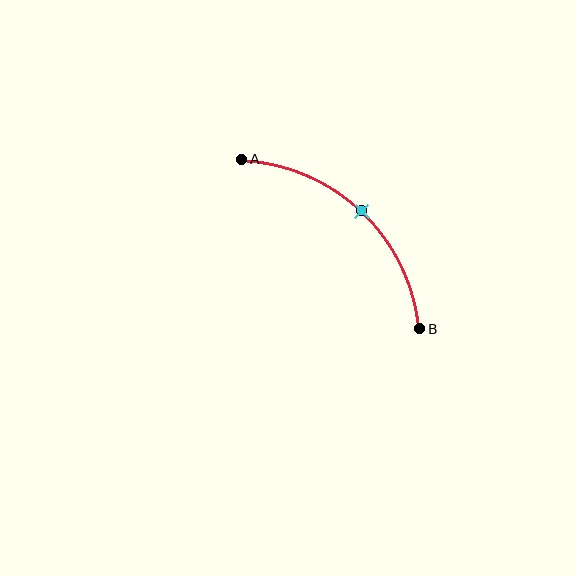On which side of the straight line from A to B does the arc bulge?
The arc bulges above and to the right of the straight line connecting A and B.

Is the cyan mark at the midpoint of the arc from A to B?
Yes. The cyan mark lies on the arc at equal arc-length from both A and B — it is the arc midpoint.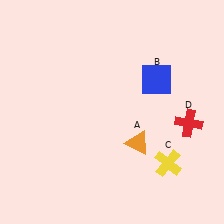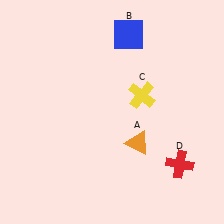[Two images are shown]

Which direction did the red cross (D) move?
The red cross (D) moved down.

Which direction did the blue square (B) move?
The blue square (B) moved up.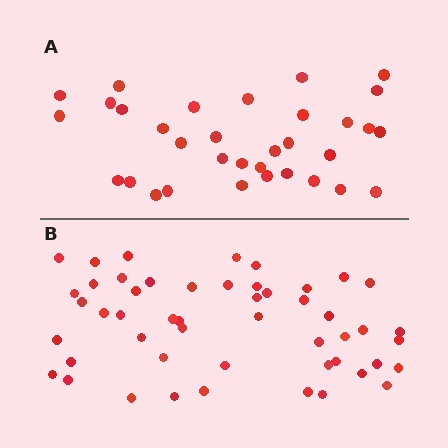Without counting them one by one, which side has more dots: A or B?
Region B (the bottom region) has more dots.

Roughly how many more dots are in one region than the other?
Region B has approximately 15 more dots than region A.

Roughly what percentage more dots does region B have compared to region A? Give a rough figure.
About 50% more.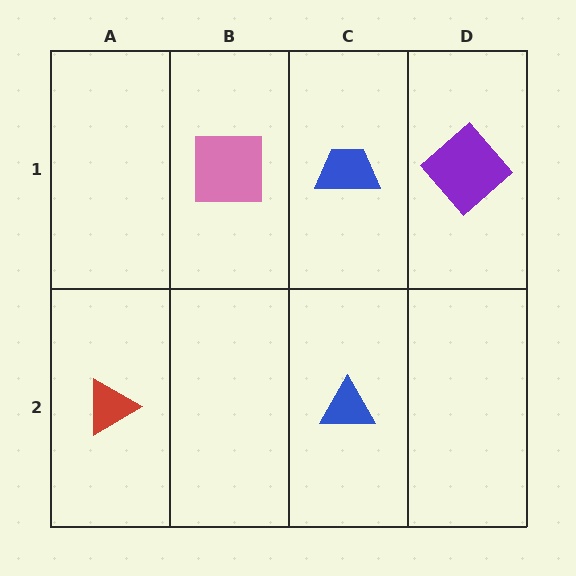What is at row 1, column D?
A purple diamond.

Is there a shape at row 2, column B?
No, that cell is empty.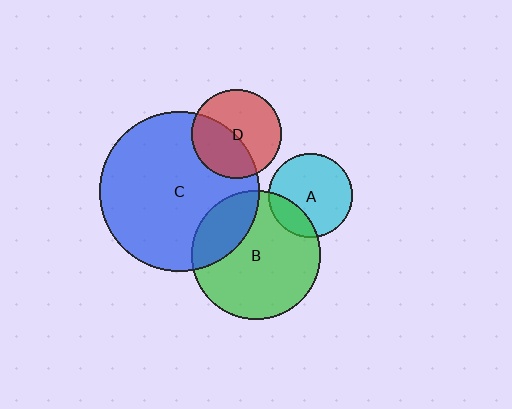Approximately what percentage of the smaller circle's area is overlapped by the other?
Approximately 25%.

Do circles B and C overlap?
Yes.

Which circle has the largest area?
Circle C (blue).